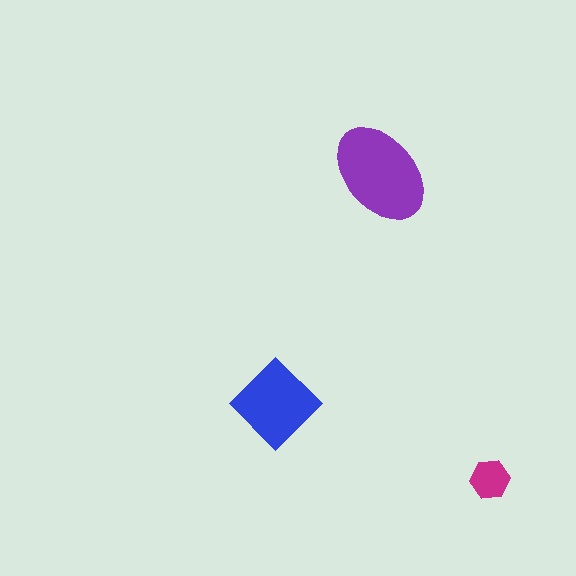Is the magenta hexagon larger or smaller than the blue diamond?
Smaller.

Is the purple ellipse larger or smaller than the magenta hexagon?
Larger.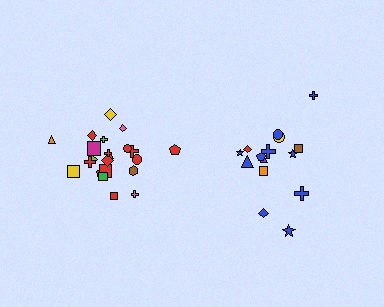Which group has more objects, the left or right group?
The left group.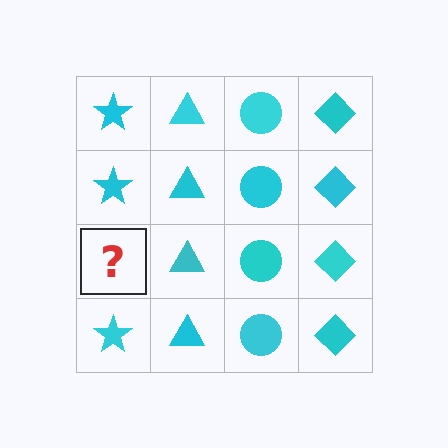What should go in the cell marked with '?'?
The missing cell should contain a cyan star.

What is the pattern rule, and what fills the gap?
The rule is that each column has a consistent shape. The gap should be filled with a cyan star.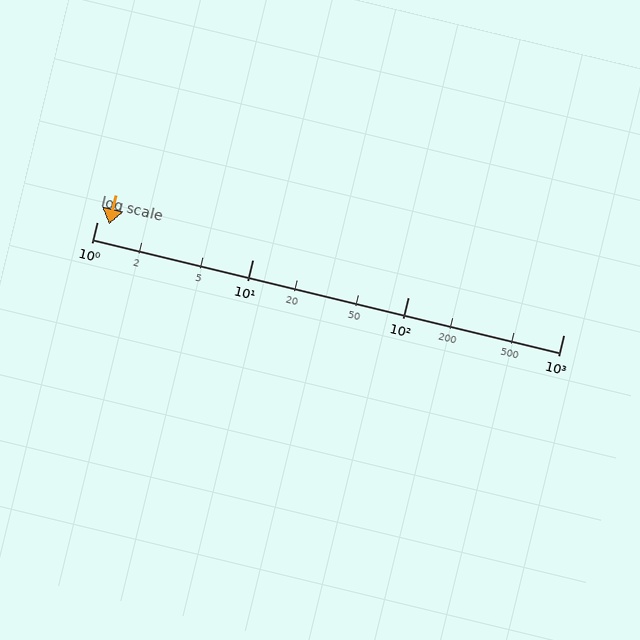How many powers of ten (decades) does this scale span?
The scale spans 3 decades, from 1 to 1000.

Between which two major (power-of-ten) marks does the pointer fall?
The pointer is between 1 and 10.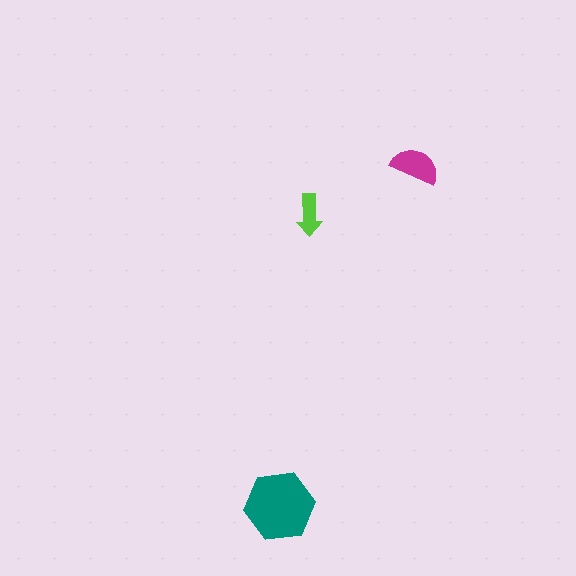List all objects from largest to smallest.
The teal hexagon, the magenta semicircle, the lime arrow.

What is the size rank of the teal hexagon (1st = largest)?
1st.